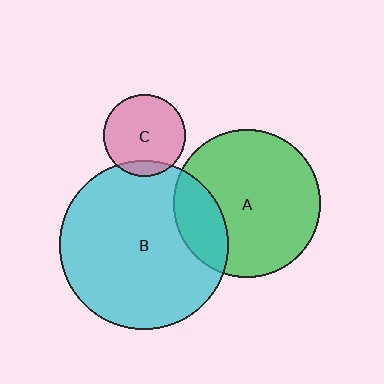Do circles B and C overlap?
Yes.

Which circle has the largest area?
Circle B (cyan).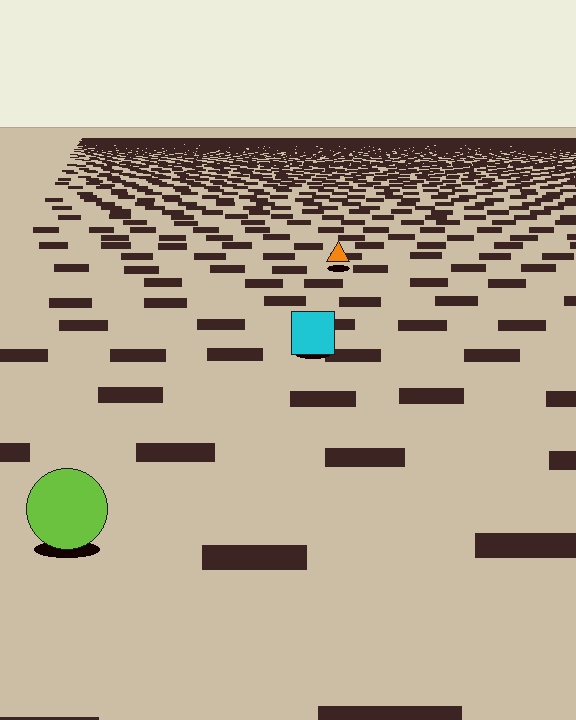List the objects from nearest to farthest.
From nearest to farthest: the lime circle, the cyan square, the orange triangle.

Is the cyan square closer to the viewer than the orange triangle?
Yes. The cyan square is closer — you can tell from the texture gradient: the ground texture is coarser near it.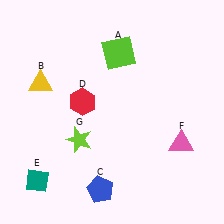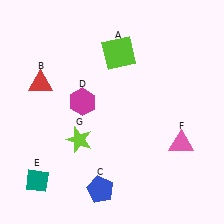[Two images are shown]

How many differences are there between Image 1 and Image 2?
There are 2 differences between the two images.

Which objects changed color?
B changed from yellow to red. D changed from red to magenta.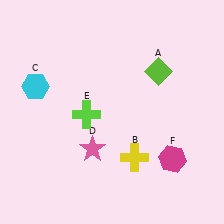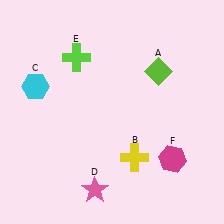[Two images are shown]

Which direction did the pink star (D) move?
The pink star (D) moved down.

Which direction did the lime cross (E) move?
The lime cross (E) moved up.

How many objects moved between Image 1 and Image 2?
2 objects moved between the two images.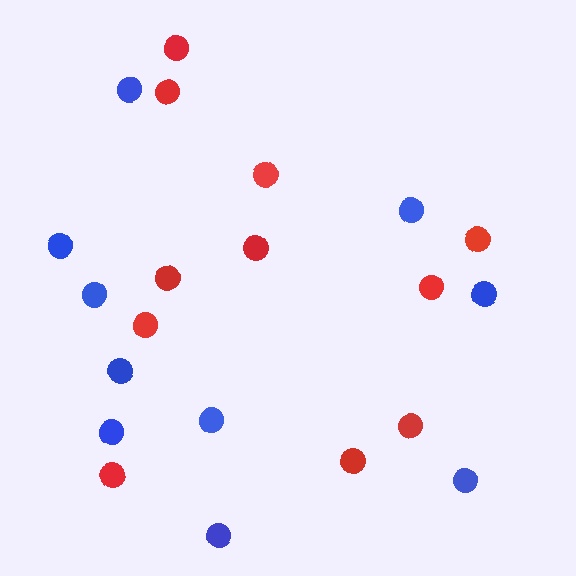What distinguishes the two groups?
There are 2 groups: one group of red circles (11) and one group of blue circles (10).